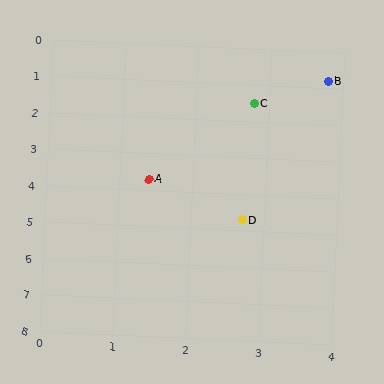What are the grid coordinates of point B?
Point B is at approximately (3.8, 0.8).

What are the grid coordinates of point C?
Point C is at approximately (2.8, 1.5).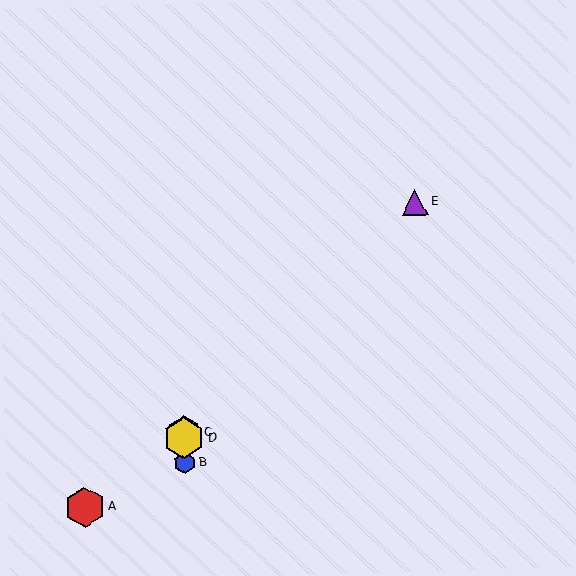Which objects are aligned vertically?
Objects B, C, D are aligned vertically.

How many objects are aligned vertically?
3 objects (B, C, D) are aligned vertically.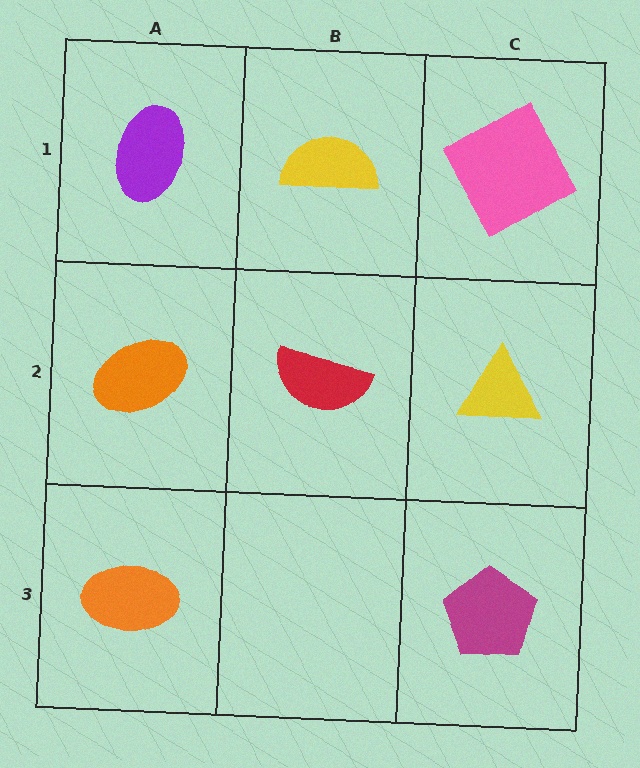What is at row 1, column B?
A yellow semicircle.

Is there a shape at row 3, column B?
No, that cell is empty.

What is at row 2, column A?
An orange ellipse.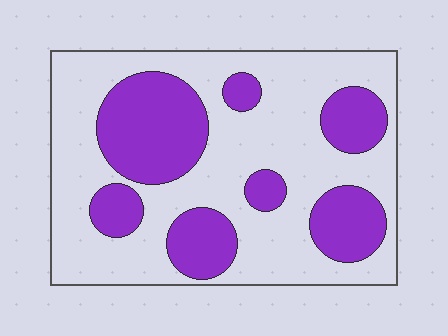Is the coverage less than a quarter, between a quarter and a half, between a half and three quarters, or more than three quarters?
Between a quarter and a half.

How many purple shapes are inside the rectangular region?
7.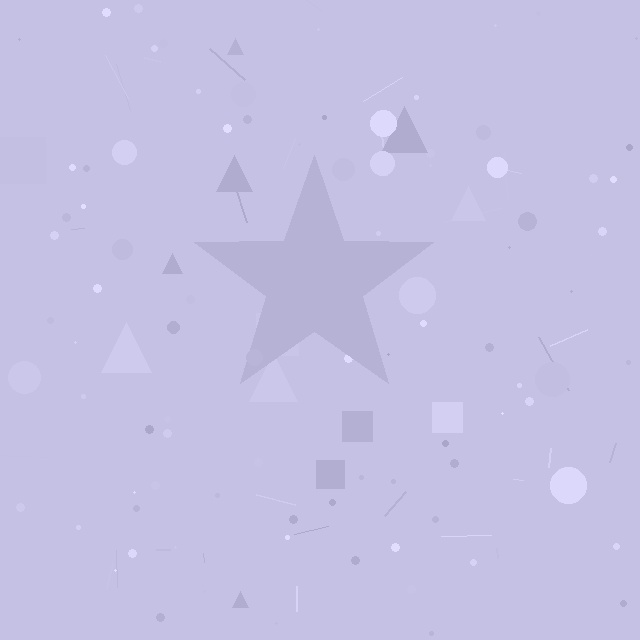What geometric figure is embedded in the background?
A star is embedded in the background.